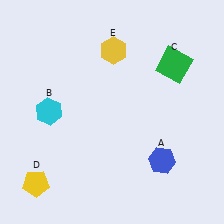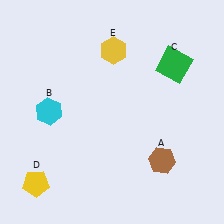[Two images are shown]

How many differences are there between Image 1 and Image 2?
There is 1 difference between the two images.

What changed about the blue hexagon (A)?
In Image 1, A is blue. In Image 2, it changed to brown.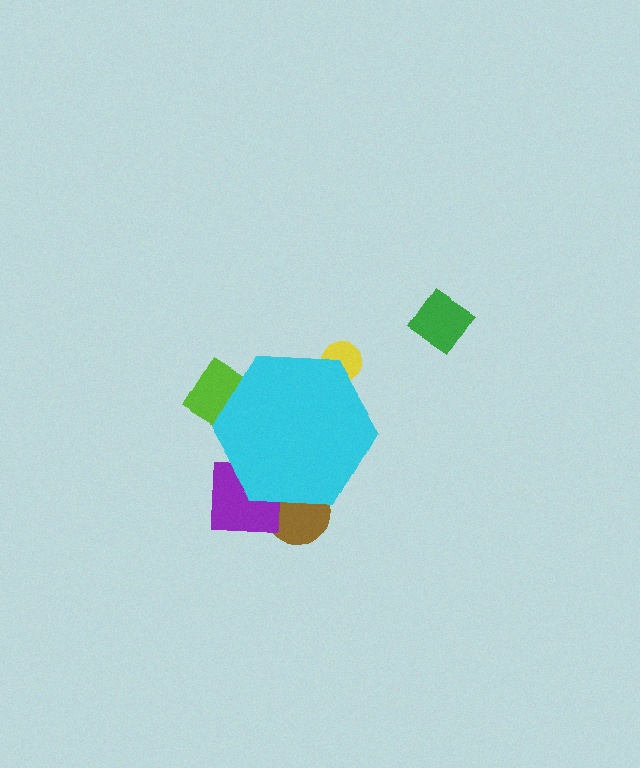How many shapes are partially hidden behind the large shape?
4 shapes are partially hidden.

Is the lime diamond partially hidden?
Yes, the lime diamond is partially hidden behind the cyan hexagon.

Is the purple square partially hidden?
Yes, the purple square is partially hidden behind the cyan hexagon.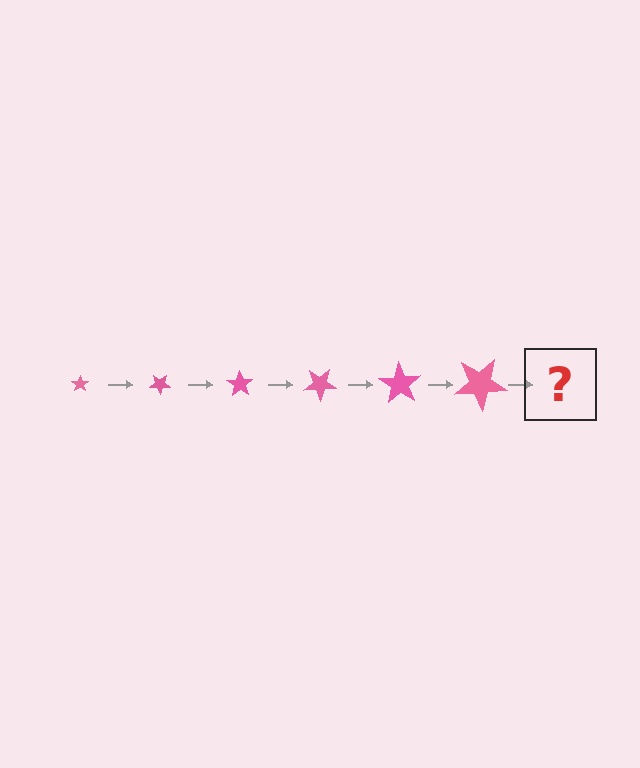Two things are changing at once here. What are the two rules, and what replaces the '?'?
The two rules are that the star grows larger each step and it rotates 35 degrees each step. The '?' should be a star, larger than the previous one and rotated 210 degrees from the start.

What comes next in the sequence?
The next element should be a star, larger than the previous one and rotated 210 degrees from the start.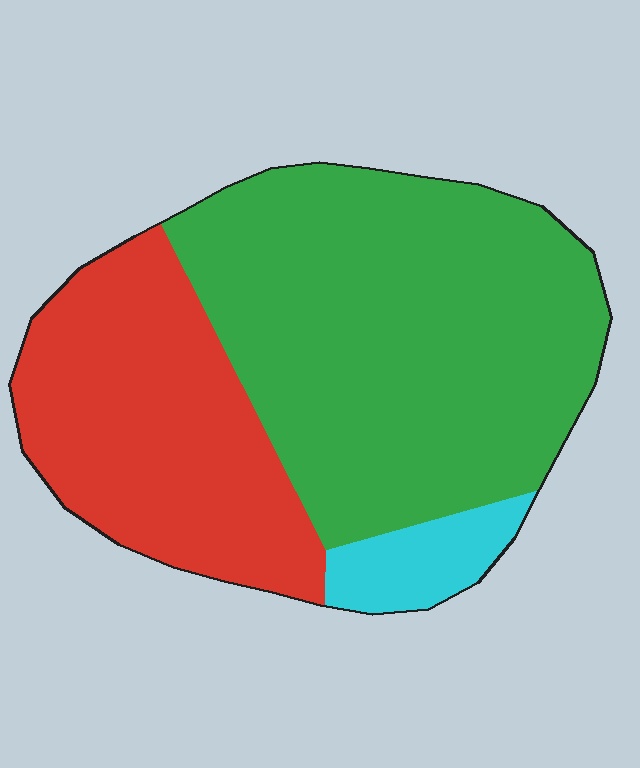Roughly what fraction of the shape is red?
Red covers around 35% of the shape.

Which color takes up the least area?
Cyan, at roughly 5%.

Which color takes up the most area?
Green, at roughly 60%.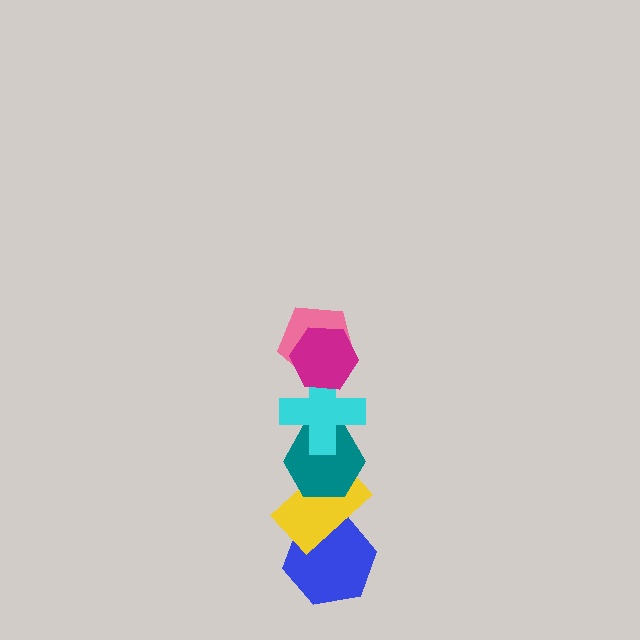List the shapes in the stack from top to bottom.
From top to bottom: the magenta hexagon, the pink pentagon, the cyan cross, the teal hexagon, the yellow rectangle, the blue hexagon.